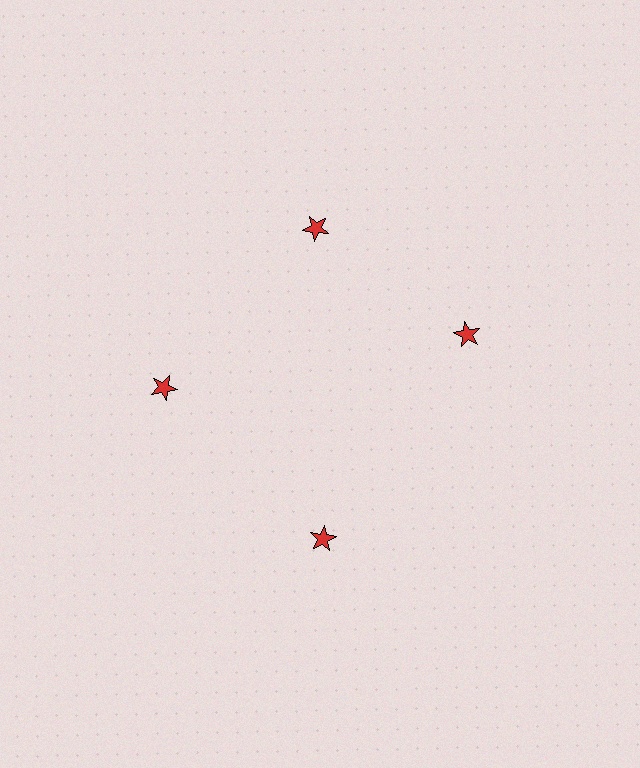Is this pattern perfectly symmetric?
No. The 4 red stars are arranged in a ring, but one element near the 3 o'clock position is rotated out of alignment along the ring, breaking the 4-fold rotational symmetry.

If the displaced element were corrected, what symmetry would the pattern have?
It would have 4-fold rotational symmetry — the pattern would map onto itself every 90 degrees.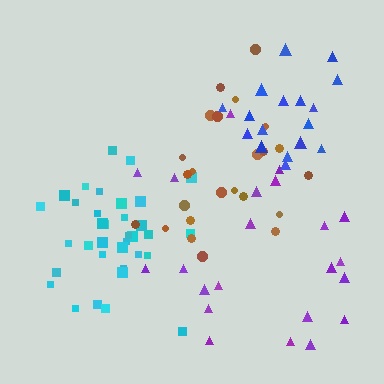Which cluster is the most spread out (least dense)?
Purple.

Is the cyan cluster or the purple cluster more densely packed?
Cyan.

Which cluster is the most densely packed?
Cyan.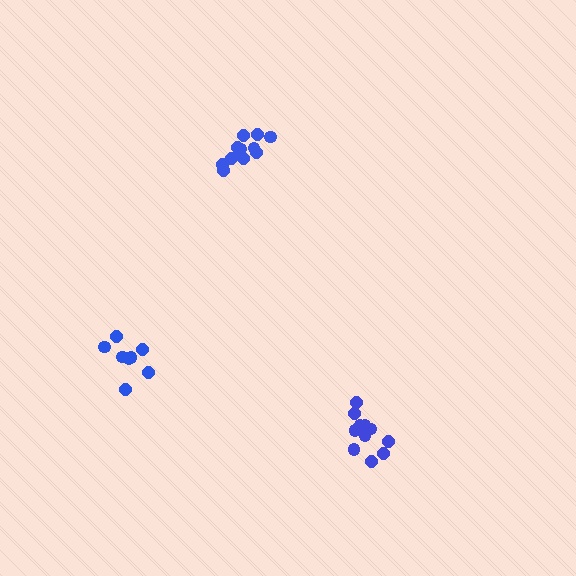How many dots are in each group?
Group 1: 11 dots, Group 2: 8 dots, Group 3: 12 dots (31 total).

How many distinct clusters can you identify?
There are 3 distinct clusters.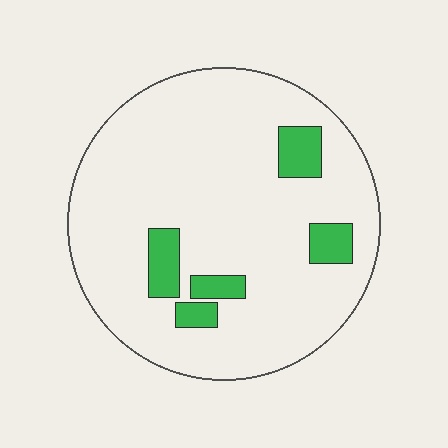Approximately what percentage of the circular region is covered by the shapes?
Approximately 10%.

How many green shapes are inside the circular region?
5.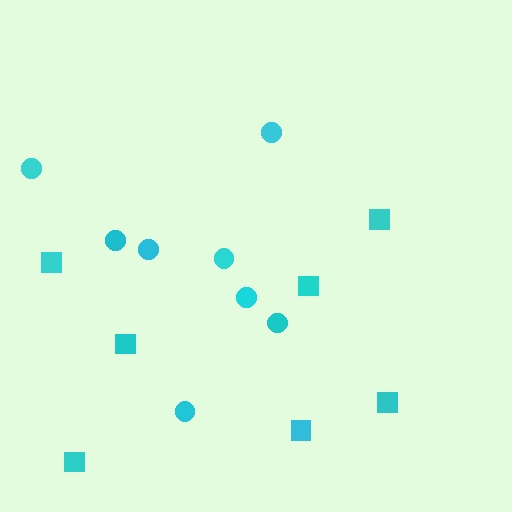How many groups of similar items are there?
There are 2 groups: one group of circles (8) and one group of squares (7).